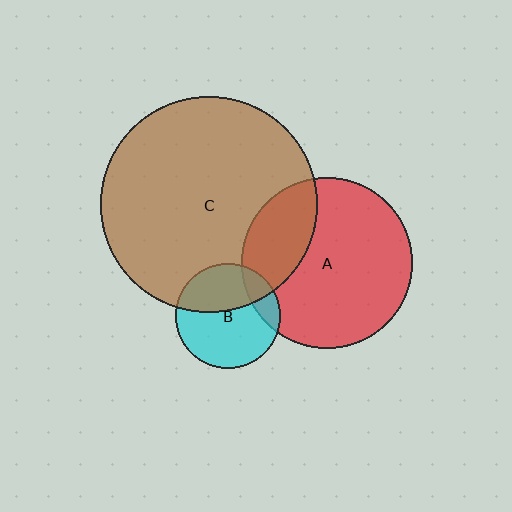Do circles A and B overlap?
Yes.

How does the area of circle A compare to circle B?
Approximately 2.6 times.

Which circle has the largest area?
Circle C (brown).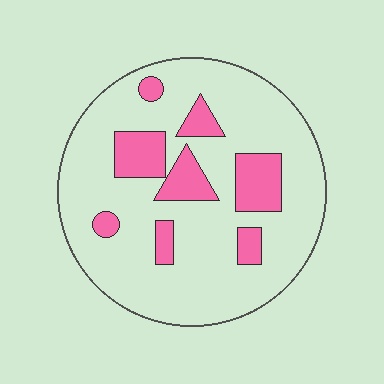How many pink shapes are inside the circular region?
8.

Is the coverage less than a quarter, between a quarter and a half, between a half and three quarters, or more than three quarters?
Less than a quarter.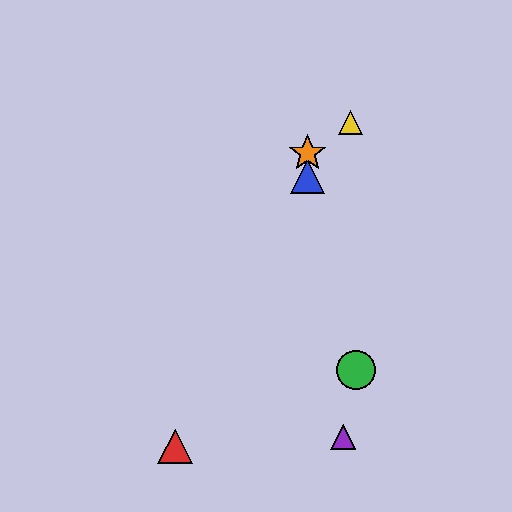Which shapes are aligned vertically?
The blue triangle, the orange star are aligned vertically.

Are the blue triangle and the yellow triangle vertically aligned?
No, the blue triangle is at x≈307 and the yellow triangle is at x≈351.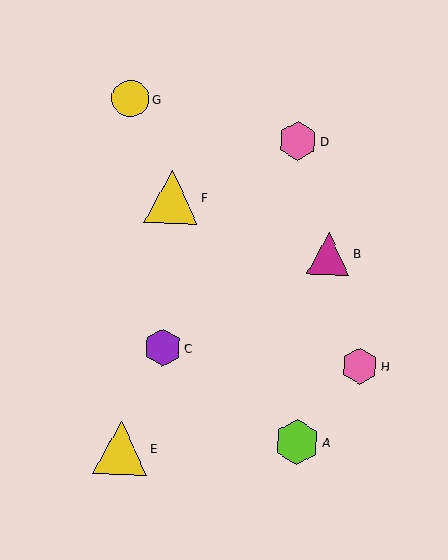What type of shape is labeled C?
Shape C is a purple hexagon.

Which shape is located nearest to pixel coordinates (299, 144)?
The pink hexagon (labeled D) at (298, 141) is nearest to that location.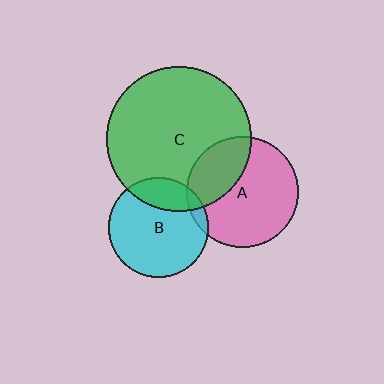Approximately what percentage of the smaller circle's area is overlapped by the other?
Approximately 5%.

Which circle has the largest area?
Circle C (green).